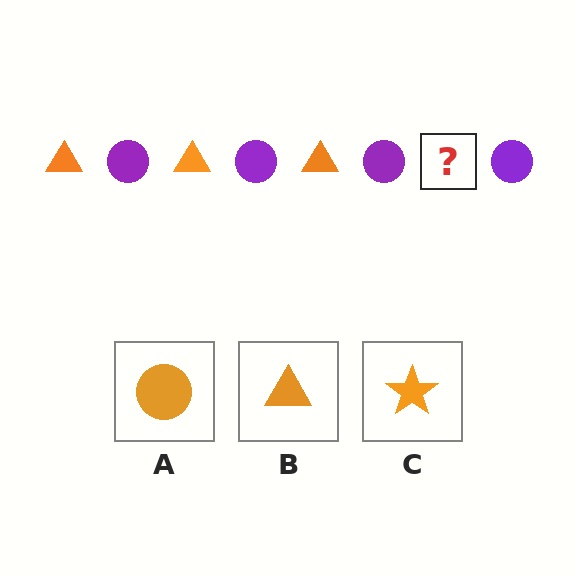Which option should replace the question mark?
Option B.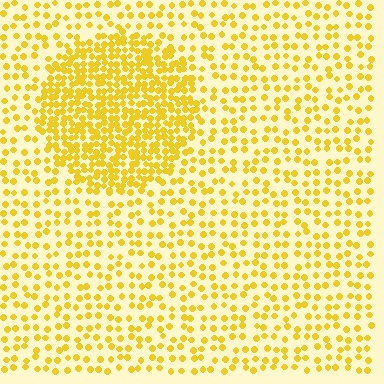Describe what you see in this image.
The image contains small yellow elements arranged at two different densities. A circle-shaped region is visible where the elements are more densely packed than the surrounding area.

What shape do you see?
I see a circle.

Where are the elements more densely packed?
The elements are more densely packed inside the circle boundary.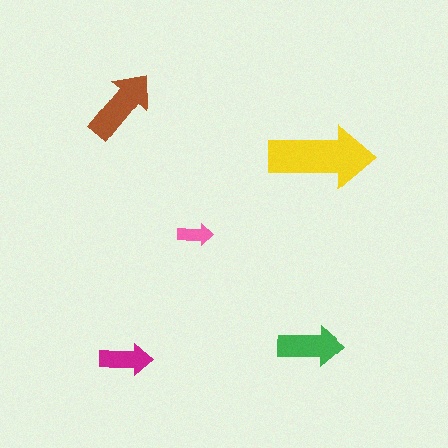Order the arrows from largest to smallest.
the yellow one, the brown one, the green one, the magenta one, the pink one.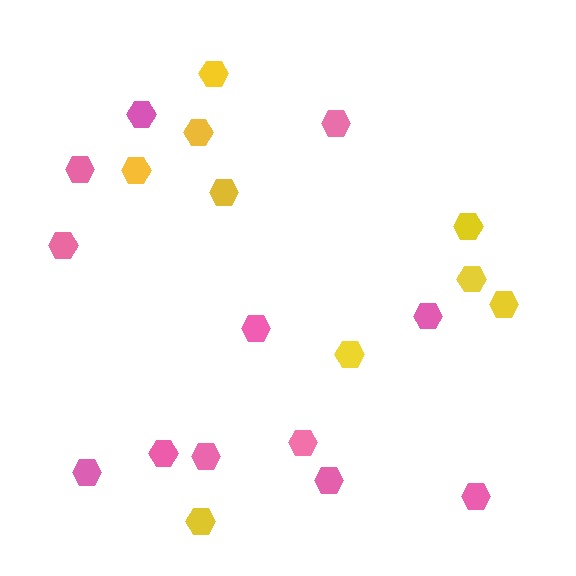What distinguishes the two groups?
There are 2 groups: one group of pink hexagons (12) and one group of yellow hexagons (9).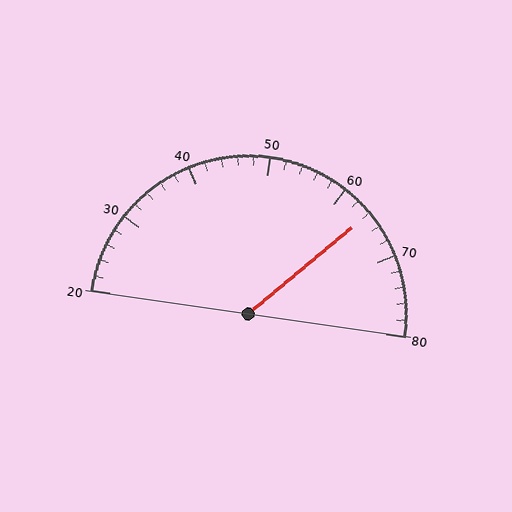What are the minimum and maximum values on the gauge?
The gauge ranges from 20 to 80.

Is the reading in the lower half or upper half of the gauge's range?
The reading is in the upper half of the range (20 to 80).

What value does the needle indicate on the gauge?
The needle indicates approximately 64.